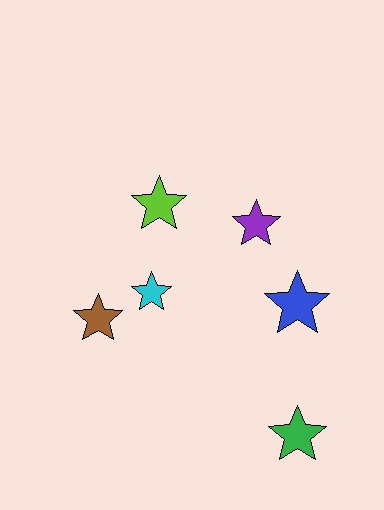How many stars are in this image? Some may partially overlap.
There are 6 stars.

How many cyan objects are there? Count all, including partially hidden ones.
There is 1 cyan object.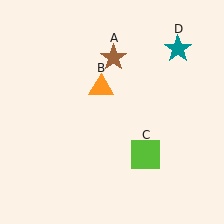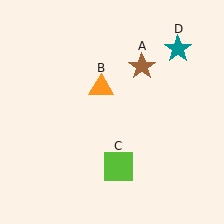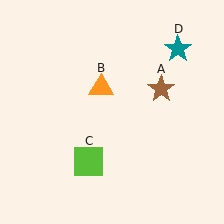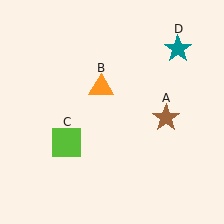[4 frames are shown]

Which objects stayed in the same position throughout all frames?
Orange triangle (object B) and teal star (object D) remained stationary.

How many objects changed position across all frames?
2 objects changed position: brown star (object A), lime square (object C).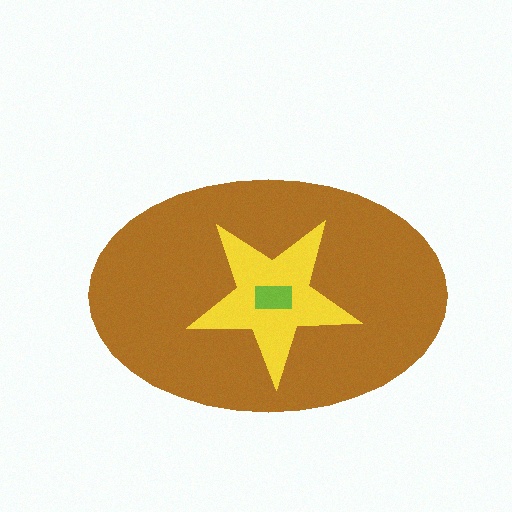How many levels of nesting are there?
3.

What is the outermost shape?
The brown ellipse.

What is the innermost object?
The lime rectangle.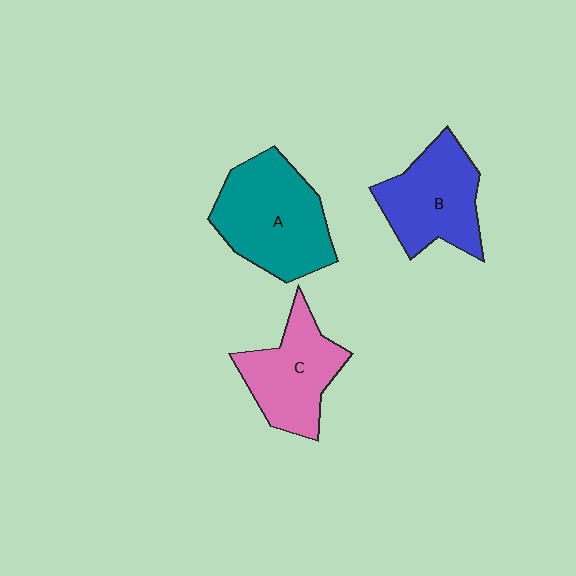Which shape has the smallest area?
Shape C (pink).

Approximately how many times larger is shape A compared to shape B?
Approximately 1.2 times.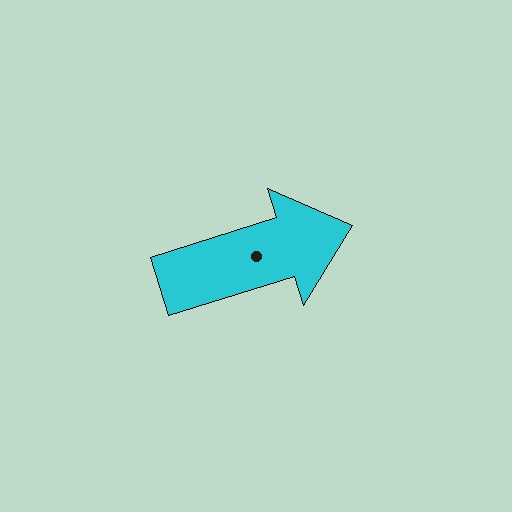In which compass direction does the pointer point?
East.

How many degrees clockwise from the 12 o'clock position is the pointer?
Approximately 73 degrees.